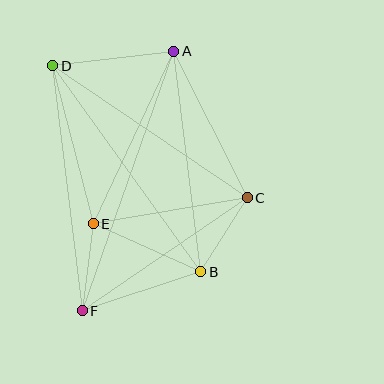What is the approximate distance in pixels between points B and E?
The distance between B and E is approximately 118 pixels.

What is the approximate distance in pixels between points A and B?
The distance between A and B is approximately 222 pixels.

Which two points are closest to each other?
Points B and C are closest to each other.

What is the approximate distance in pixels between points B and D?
The distance between B and D is approximately 253 pixels.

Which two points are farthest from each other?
Points A and F are farthest from each other.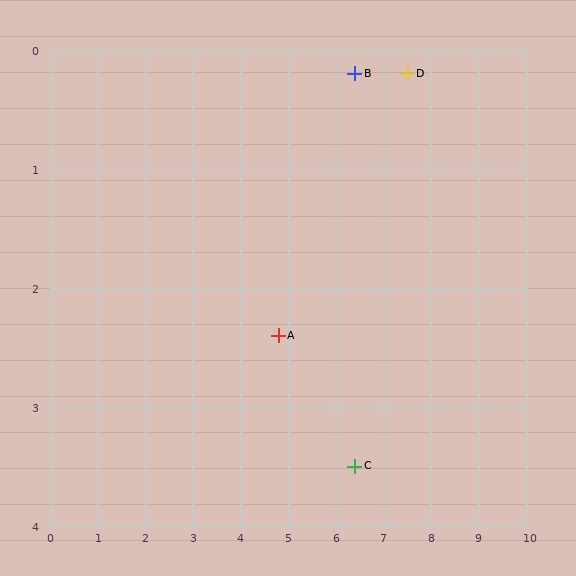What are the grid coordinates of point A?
Point A is at approximately (4.8, 2.4).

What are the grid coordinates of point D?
Point D is at approximately (7.5, 0.2).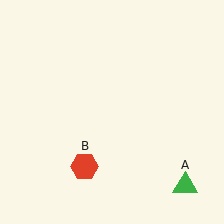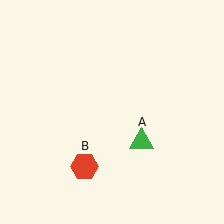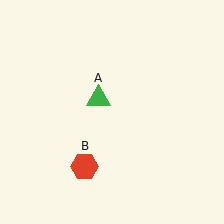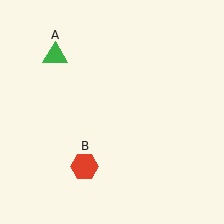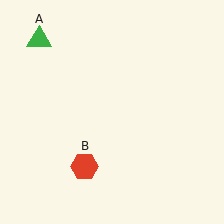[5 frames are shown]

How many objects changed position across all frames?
1 object changed position: green triangle (object A).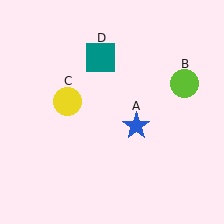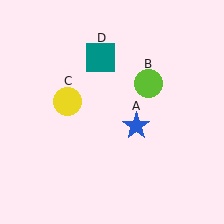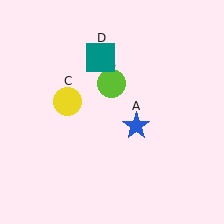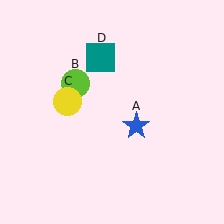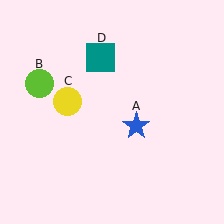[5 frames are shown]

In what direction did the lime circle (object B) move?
The lime circle (object B) moved left.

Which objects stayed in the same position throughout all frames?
Blue star (object A) and yellow circle (object C) and teal square (object D) remained stationary.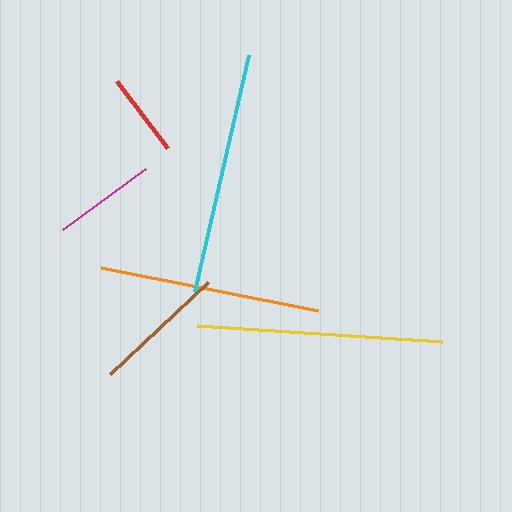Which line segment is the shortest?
The red line is the shortest at approximately 84 pixels.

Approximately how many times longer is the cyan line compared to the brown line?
The cyan line is approximately 1.8 times the length of the brown line.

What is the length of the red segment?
The red segment is approximately 84 pixels long.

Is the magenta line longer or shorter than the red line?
The magenta line is longer than the red line.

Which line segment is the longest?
The yellow line is the longest at approximately 246 pixels.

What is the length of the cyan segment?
The cyan segment is approximately 243 pixels long.